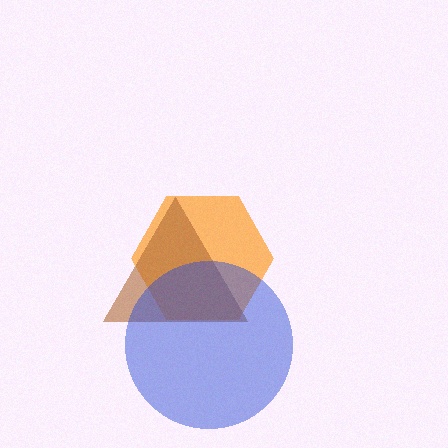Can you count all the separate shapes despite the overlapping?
Yes, there are 3 separate shapes.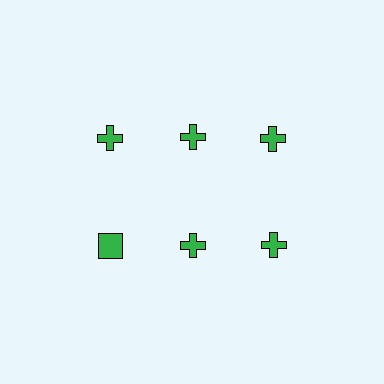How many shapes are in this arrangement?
There are 6 shapes arranged in a grid pattern.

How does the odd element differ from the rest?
It has a different shape: square instead of cross.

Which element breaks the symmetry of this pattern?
The green square in the second row, leftmost column breaks the symmetry. All other shapes are green crosses.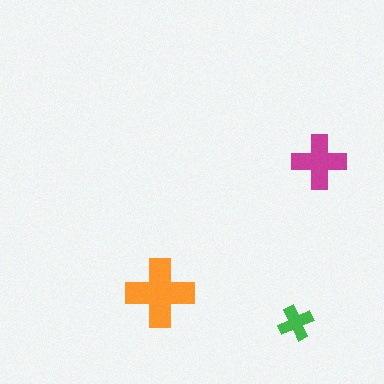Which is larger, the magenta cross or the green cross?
The magenta one.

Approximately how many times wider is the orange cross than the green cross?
About 2 times wider.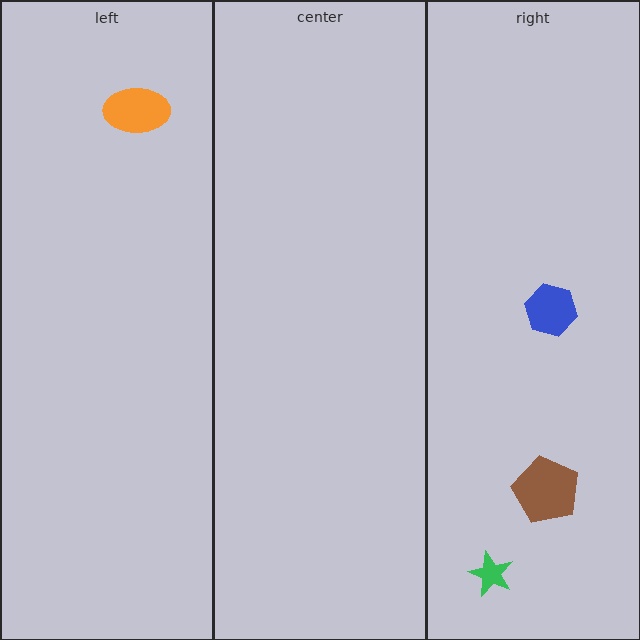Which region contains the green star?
The right region.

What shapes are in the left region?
The orange ellipse.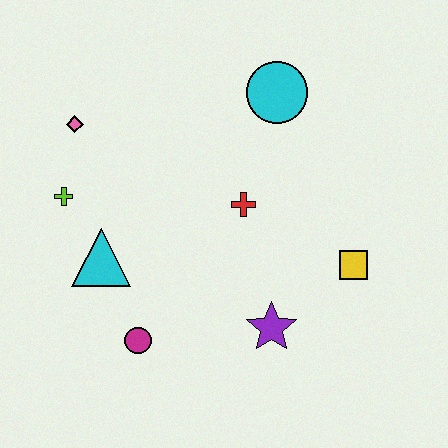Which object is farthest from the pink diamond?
The yellow square is farthest from the pink diamond.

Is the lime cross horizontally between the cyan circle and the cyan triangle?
No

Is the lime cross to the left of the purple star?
Yes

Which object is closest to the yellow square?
The purple star is closest to the yellow square.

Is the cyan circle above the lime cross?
Yes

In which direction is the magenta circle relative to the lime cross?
The magenta circle is below the lime cross.